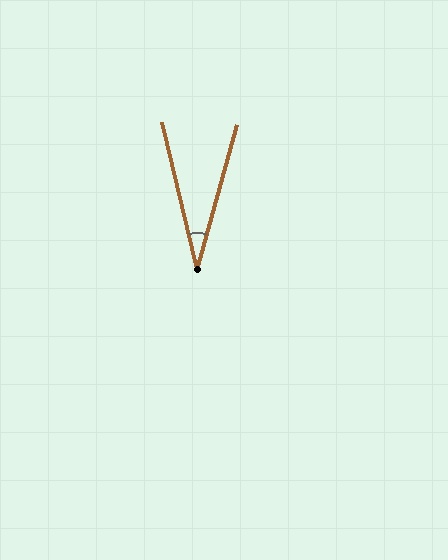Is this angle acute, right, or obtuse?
It is acute.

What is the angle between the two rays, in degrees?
Approximately 29 degrees.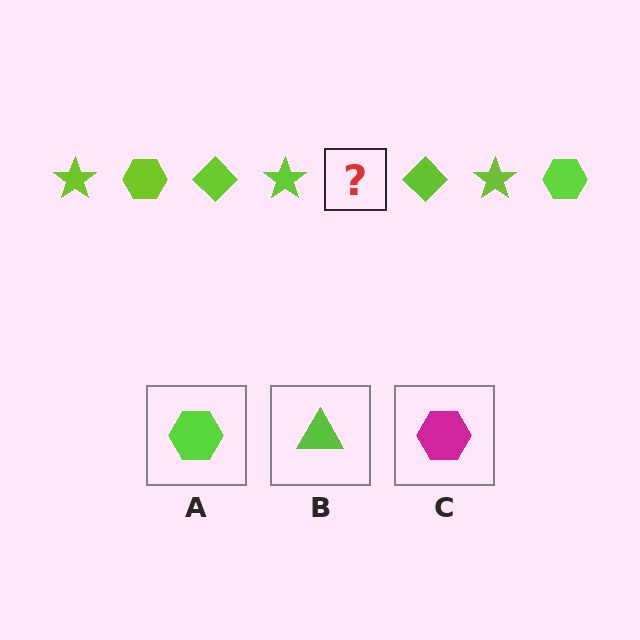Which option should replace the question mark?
Option A.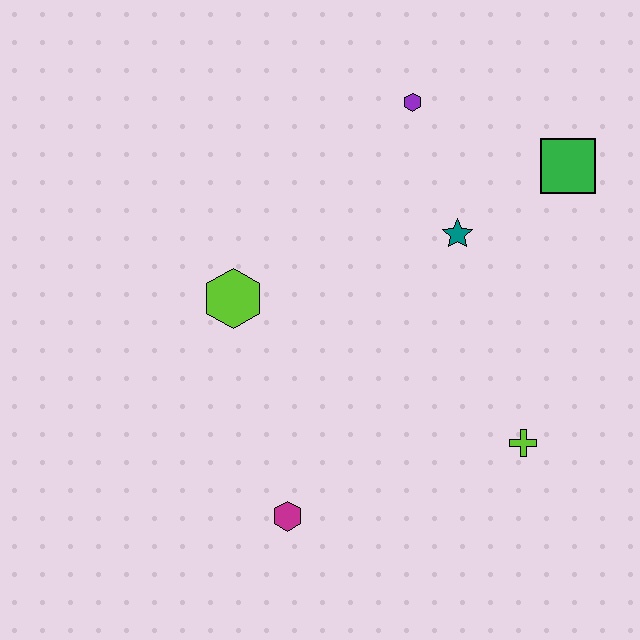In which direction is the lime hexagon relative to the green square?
The lime hexagon is to the left of the green square.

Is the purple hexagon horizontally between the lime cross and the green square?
No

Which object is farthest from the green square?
The magenta hexagon is farthest from the green square.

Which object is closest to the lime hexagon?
The magenta hexagon is closest to the lime hexagon.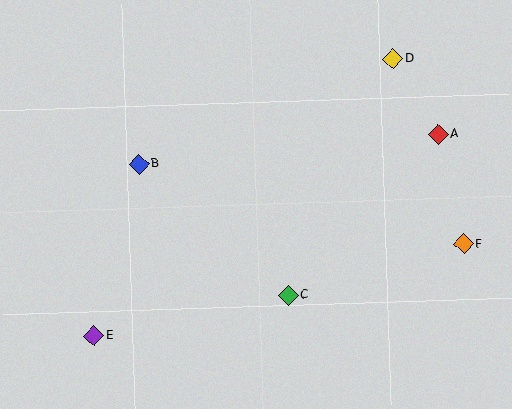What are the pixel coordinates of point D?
Point D is at (393, 59).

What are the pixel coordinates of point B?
Point B is at (139, 164).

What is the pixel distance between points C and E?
The distance between C and E is 198 pixels.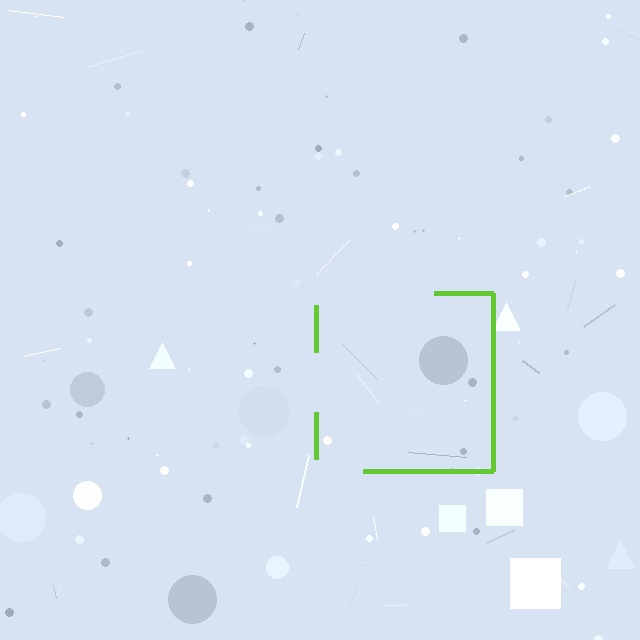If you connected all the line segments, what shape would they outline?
They would outline a square.